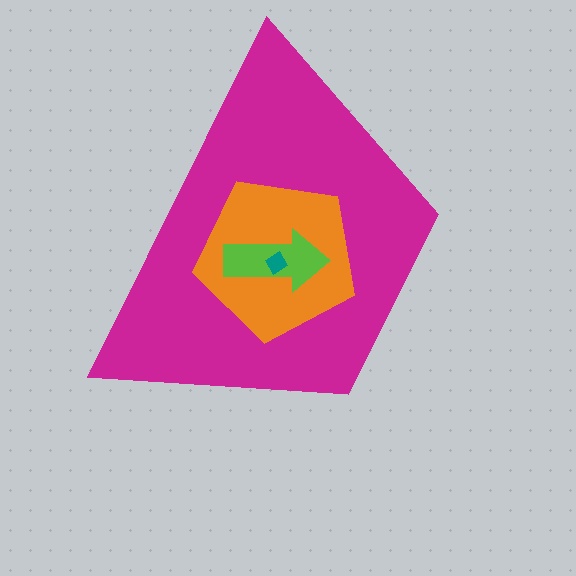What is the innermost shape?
The teal diamond.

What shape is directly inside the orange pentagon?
The lime arrow.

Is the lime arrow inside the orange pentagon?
Yes.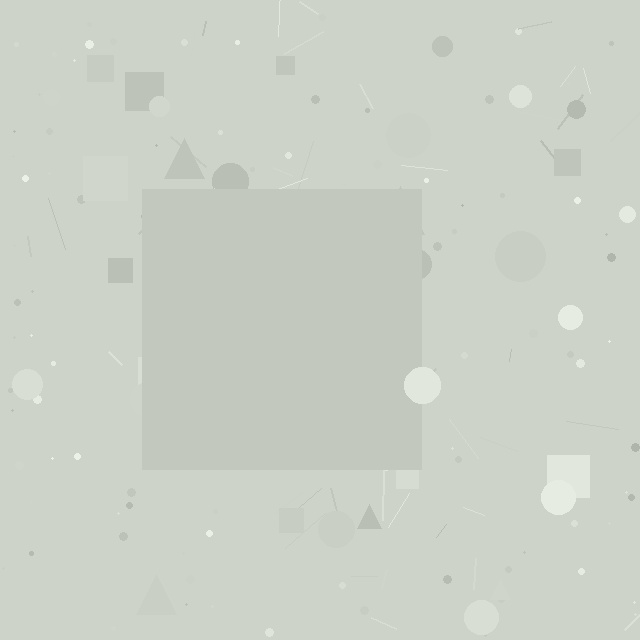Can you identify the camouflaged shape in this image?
The camouflaged shape is a square.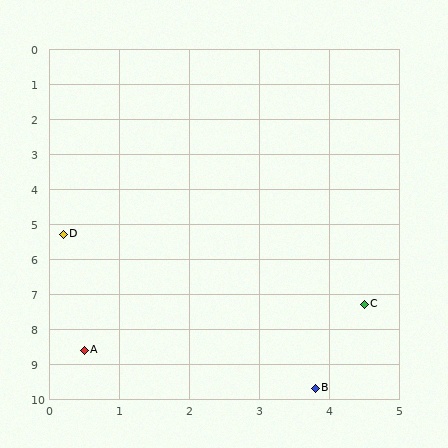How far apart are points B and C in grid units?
Points B and C are about 2.5 grid units apart.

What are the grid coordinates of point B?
Point B is at approximately (3.8, 9.7).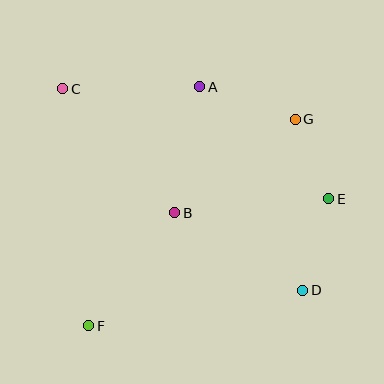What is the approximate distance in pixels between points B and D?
The distance between B and D is approximately 149 pixels.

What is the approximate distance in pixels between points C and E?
The distance between C and E is approximately 288 pixels.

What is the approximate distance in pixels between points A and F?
The distance between A and F is approximately 263 pixels.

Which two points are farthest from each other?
Points C and D are farthest from each other.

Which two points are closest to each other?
Points E and G are closest to each other.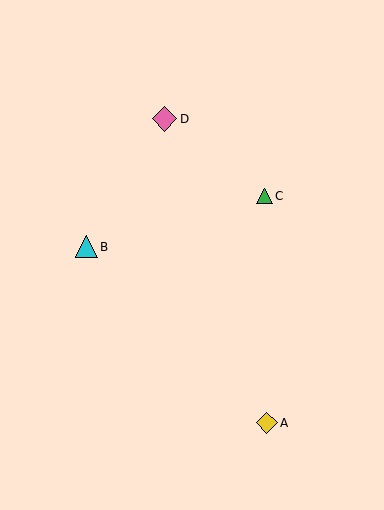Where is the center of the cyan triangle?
The center of the cyan triangle is at (87, 247).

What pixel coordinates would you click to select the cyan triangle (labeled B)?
Click at (87, 247) to select the cyan triangle B.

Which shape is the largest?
The pink diamond (labeled D) is the largest.